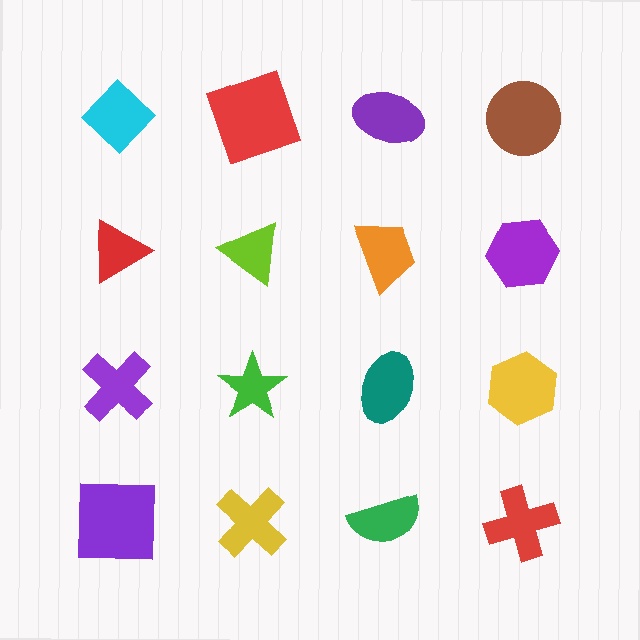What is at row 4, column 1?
A purple square.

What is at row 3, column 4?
A yellow hexagon.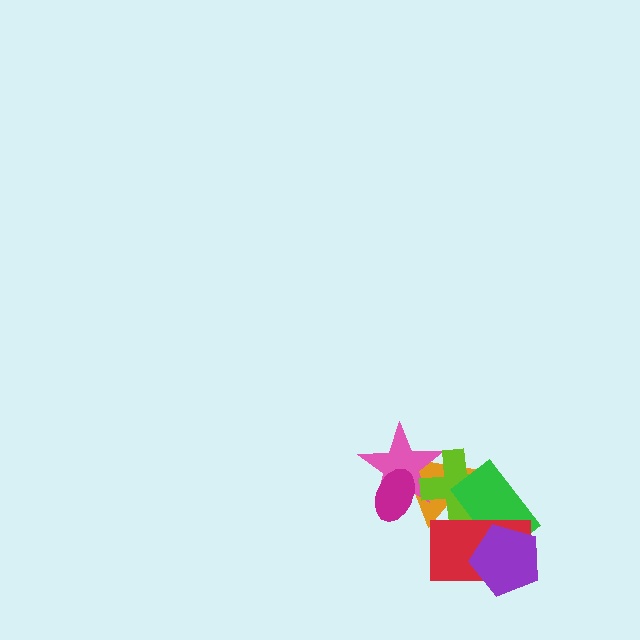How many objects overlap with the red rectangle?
4 objects overlap with the red rectangle.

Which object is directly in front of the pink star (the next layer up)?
The lime cross is directly in front of the pink star.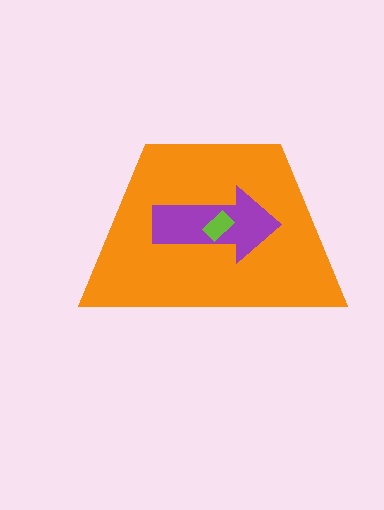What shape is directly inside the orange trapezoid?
The purple arrow.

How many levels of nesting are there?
3.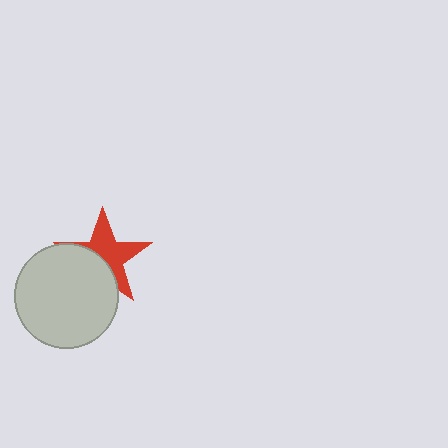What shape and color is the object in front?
The object in front is a light gray circle.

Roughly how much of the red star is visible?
About half of it is visible (roughly 57%).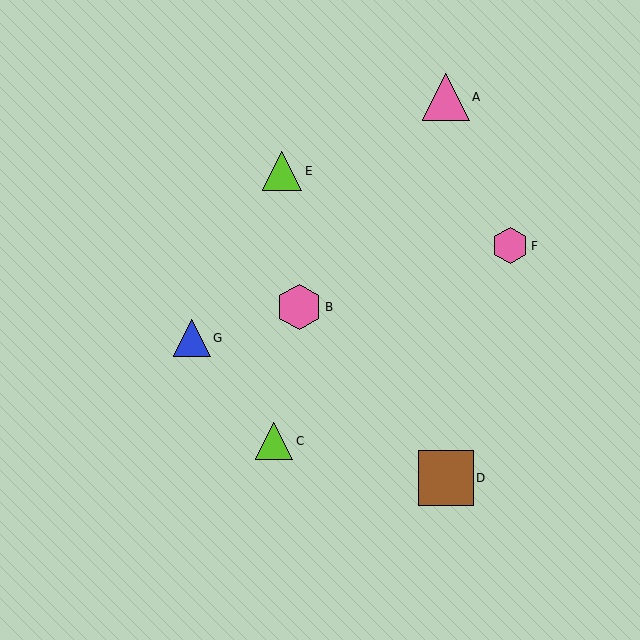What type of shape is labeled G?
Shape G is a blue triangle.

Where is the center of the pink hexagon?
The center of the pink hexagon is at (510, 246).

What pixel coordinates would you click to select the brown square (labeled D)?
Click at (446, 478) to select the brown square D.